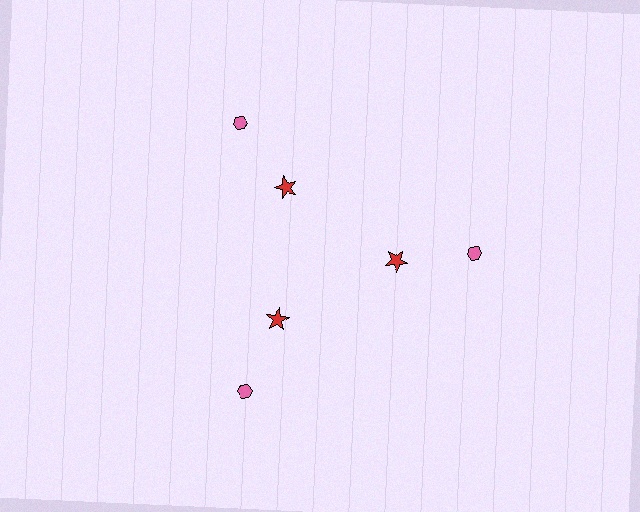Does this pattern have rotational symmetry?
Yes, this pattern has 3-fold rotational symmetry. It looks the same after rotating 120 degrees around the center.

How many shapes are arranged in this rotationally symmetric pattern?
There are 6 shapes, arranged in 3 groups of 2.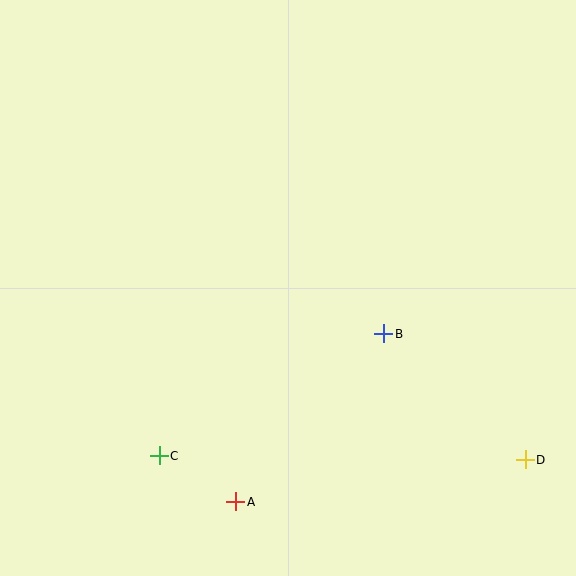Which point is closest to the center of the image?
Point B at (384, 334) is closest to the center.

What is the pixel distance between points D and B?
The distance between D and B is 189 pixels.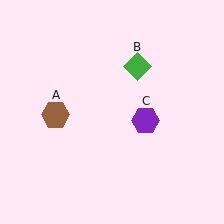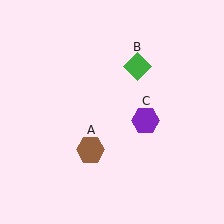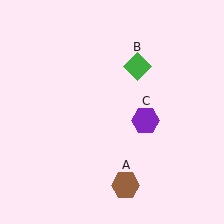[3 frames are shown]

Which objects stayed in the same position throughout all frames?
Green diamond (object B) and purple hexagon (object C) remained stationary.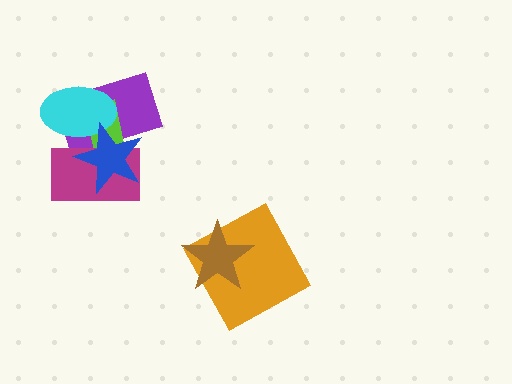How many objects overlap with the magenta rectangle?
4 objects overlap with the magenta rectangle.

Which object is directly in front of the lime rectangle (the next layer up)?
The cyan ellipse is directly in front of the lime rectangle.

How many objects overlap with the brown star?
1 object overlaps with the brown star.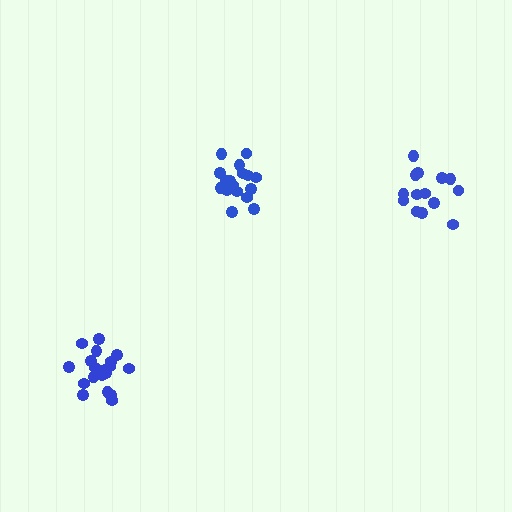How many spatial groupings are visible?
There are 3 spatial groupings.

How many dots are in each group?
Group 1: 14 dots, Group 2: 19 dots, Group 3: 17 dots (50 total).